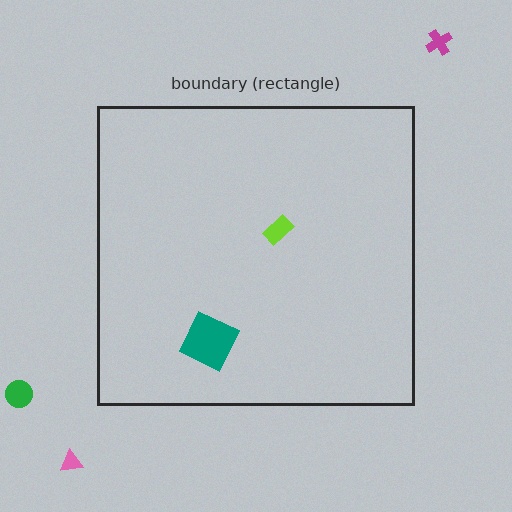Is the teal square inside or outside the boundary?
Inside.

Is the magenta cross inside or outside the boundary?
Outside.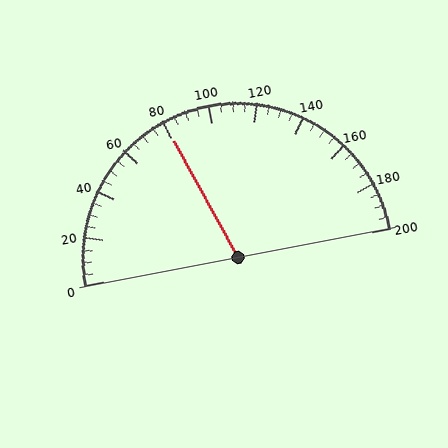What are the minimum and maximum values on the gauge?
The gauge ranges from 0 to 200.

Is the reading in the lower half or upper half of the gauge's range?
The reading is in the lower half of the range (0 to 200).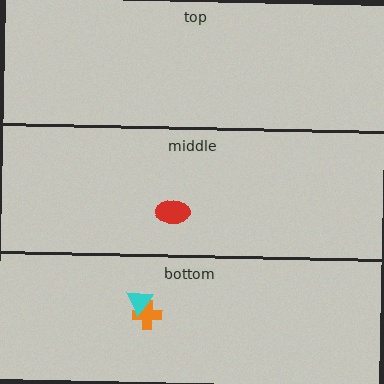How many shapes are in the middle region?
1.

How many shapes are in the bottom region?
2.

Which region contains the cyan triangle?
The bottom region.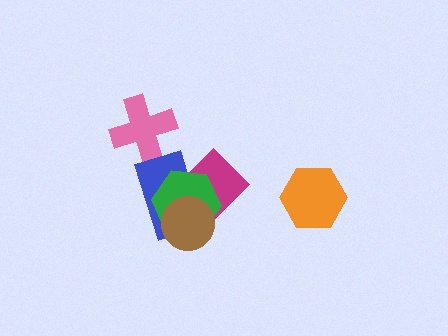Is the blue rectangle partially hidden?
Yes, it is partially covered by another shape.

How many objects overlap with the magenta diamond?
3 objects overlap with the magenta diamond.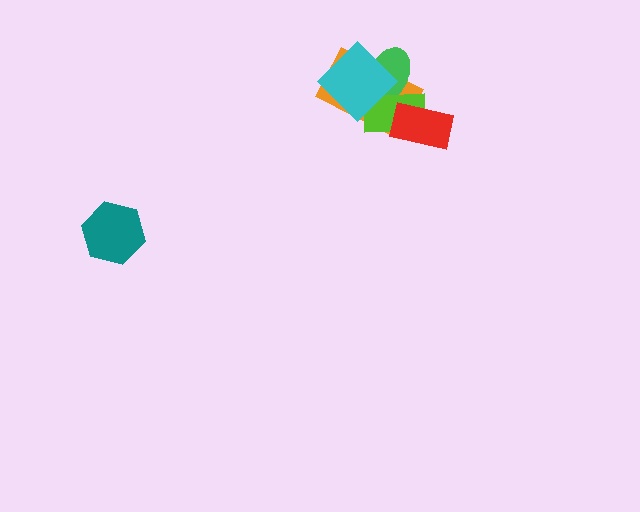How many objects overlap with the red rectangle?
2 objects overlap with the red rectangle.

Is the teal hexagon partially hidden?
No, no other shape covers it.